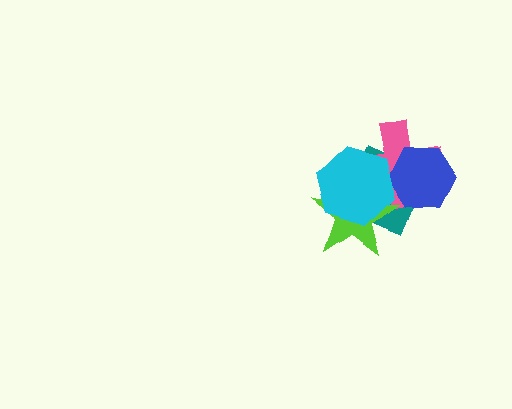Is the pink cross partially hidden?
Yes, it is partially covered by another shape.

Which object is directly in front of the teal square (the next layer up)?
The pink cross is directly in front of the teal square.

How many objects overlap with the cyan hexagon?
4 objects overlap with the cyan hexagon.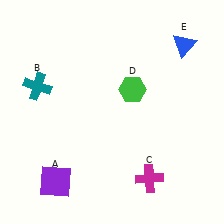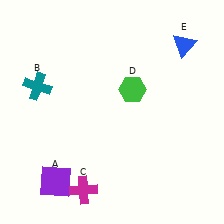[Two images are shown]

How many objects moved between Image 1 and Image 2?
1 object moved between the two images.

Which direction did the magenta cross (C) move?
The magenta cross (C) moved left.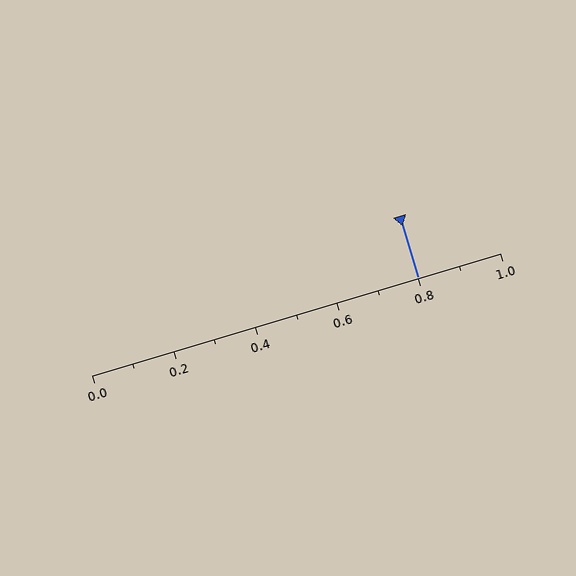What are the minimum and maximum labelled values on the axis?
The axis runs from 0.0 to 1.0.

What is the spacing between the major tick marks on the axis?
The major ticks are spaced 0.2 apart.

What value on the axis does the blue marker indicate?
The marker indicates approximately 0.8.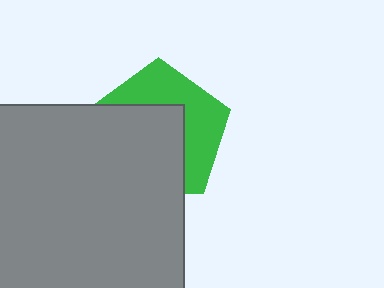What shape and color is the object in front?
The object in front is a gray square.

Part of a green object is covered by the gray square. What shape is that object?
It is a pentagon.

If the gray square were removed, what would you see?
You would see the complete green pentagon.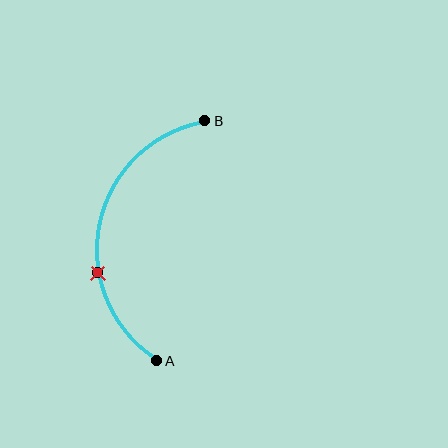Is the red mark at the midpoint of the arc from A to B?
No. The red mark lies on the arc but is closer to endpoint A. The arc midpoint would be at the point on the curve equidistant along the arc from both A and B.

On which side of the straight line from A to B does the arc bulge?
The arc bulges to the left of the straight line connecting A and B.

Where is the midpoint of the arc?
The arc midpoint is the point on the curve farthest from the straight line joining A and B. It sits to the left of that line.